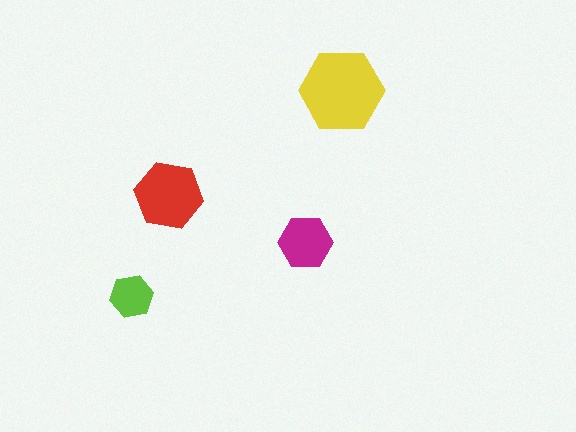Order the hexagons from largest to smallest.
the yellow one, the red one, the magenta one, the lime one.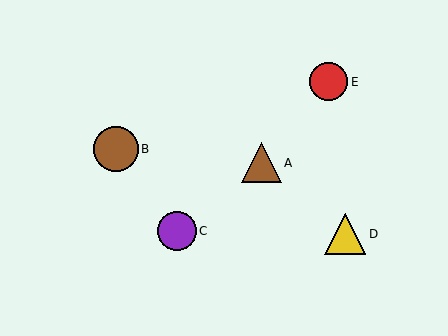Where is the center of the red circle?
The center of the red circle is at (328, 82).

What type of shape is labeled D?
Shape D is a yellow triangle.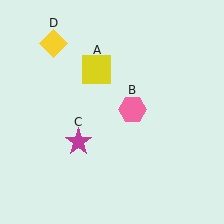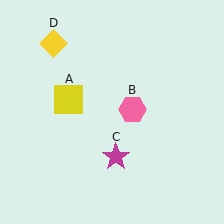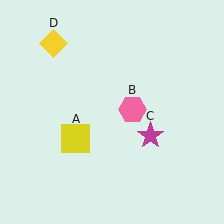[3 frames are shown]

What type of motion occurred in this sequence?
The yellow square (object A), magenta star (object C) rotated counterclockwise around the center of the scene.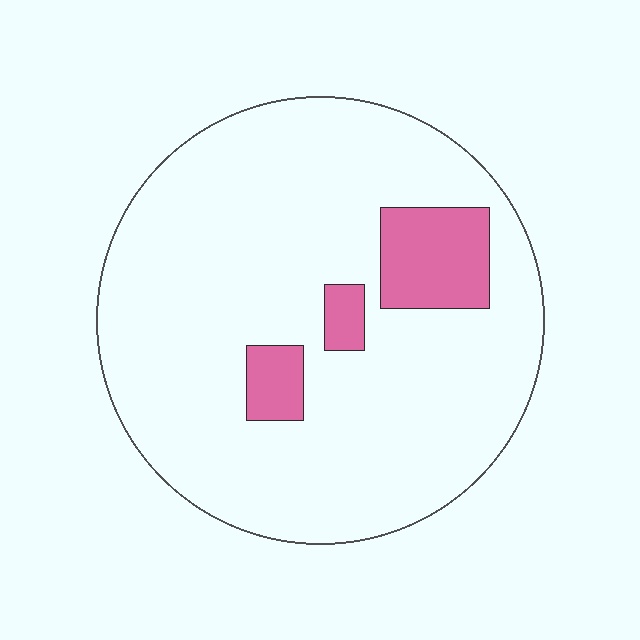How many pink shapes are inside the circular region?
3.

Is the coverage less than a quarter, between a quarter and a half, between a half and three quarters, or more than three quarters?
Less than a quarter.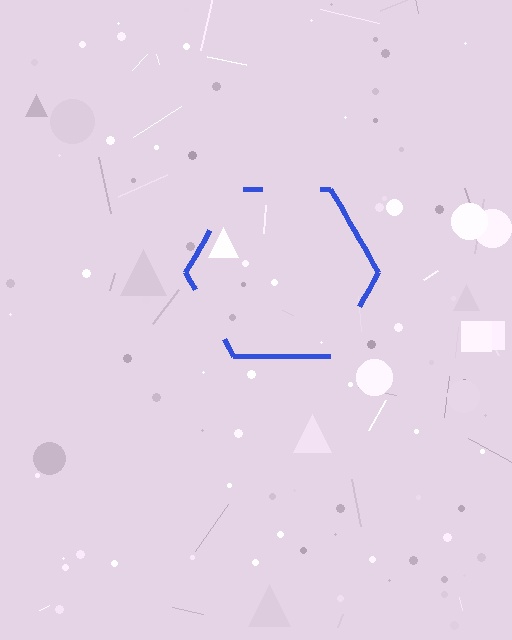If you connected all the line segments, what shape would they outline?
They would outline a hexagon.